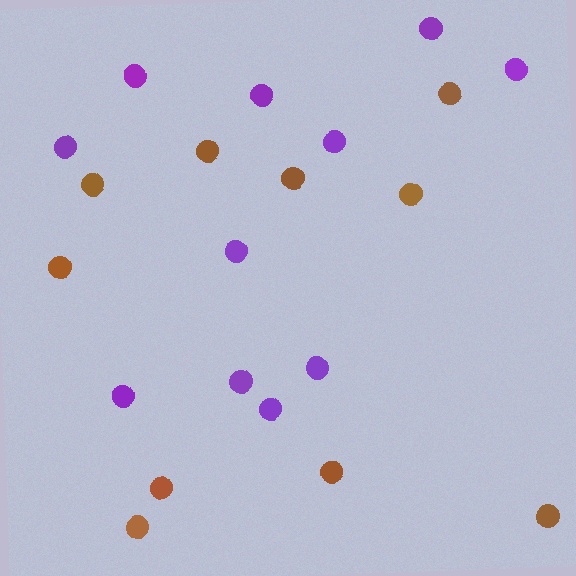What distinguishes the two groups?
There are 2 groups: one group of purple circles (11) and one group of brown circles (10).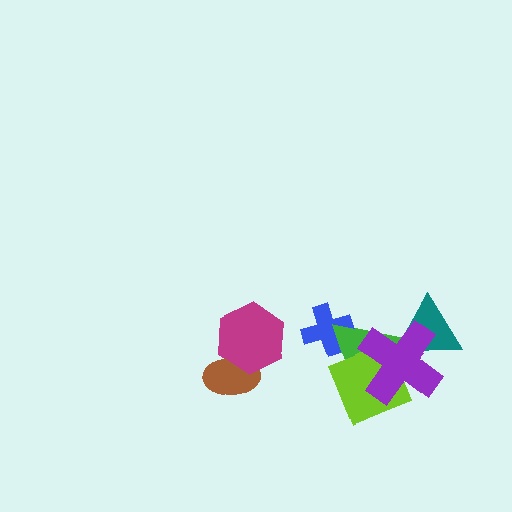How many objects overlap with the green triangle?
4 objects overlap with the green triangle.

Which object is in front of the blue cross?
The green triangle is in front of the blue cross.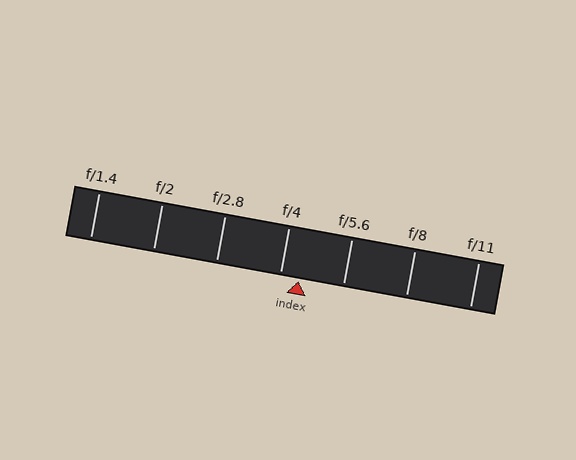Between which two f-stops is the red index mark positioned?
The index mark is between f/4 and f/5.6.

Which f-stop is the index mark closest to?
The index mark is closest to f/4.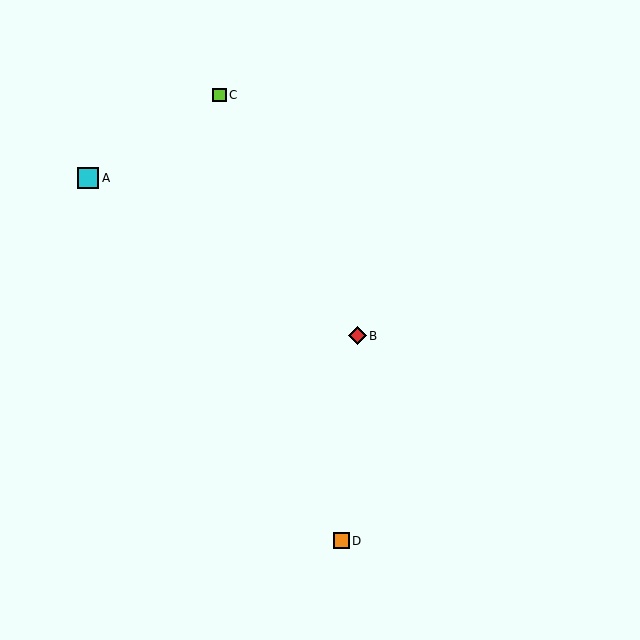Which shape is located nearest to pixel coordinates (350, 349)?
The red diamond (labeled B) at (357, 336) is nearest to that location.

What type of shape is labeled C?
Shape C is a lime square.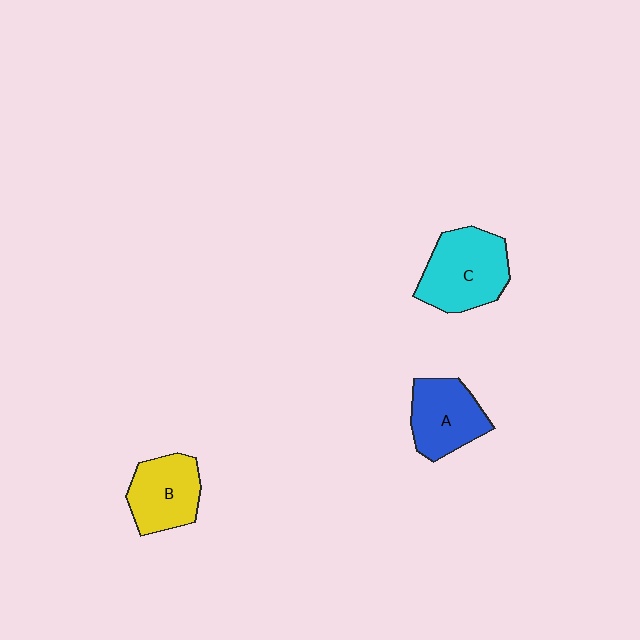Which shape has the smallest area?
Shape B (yellow).